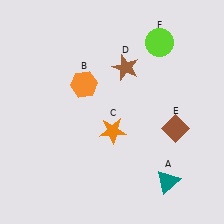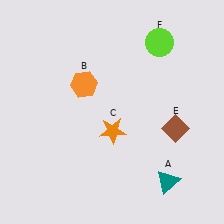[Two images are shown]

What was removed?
The brown star (D) was removed in Image 2.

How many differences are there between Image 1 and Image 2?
There is 1 difference between the two images.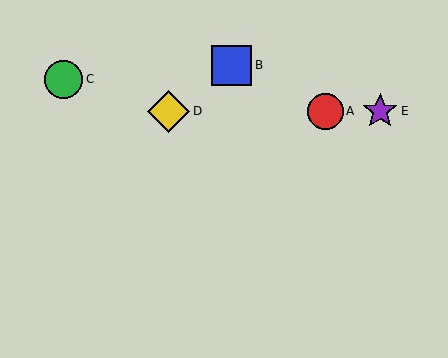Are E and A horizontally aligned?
Yes, both are at y≈111.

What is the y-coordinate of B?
Object B is at y≈65.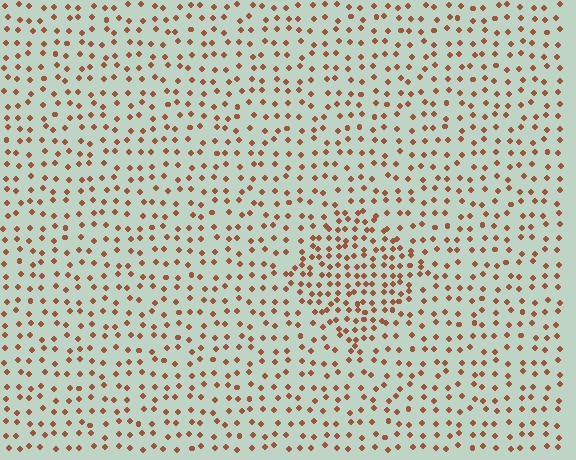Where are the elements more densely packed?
The elements are more densely packed inside the diamond boundary.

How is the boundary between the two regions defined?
The boundary is defined by a change in element density (approximately 1.9x ratio). All elements are the same color, size, and shape.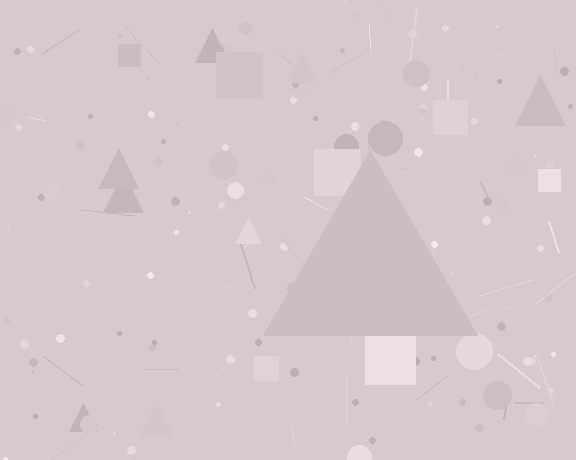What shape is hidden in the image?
A triangle is hidden in the image.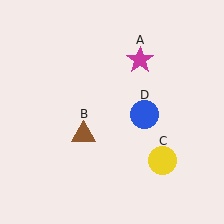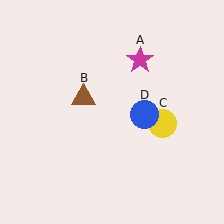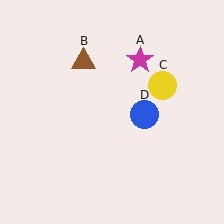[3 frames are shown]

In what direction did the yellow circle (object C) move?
The yellow circle (object C) moved up.